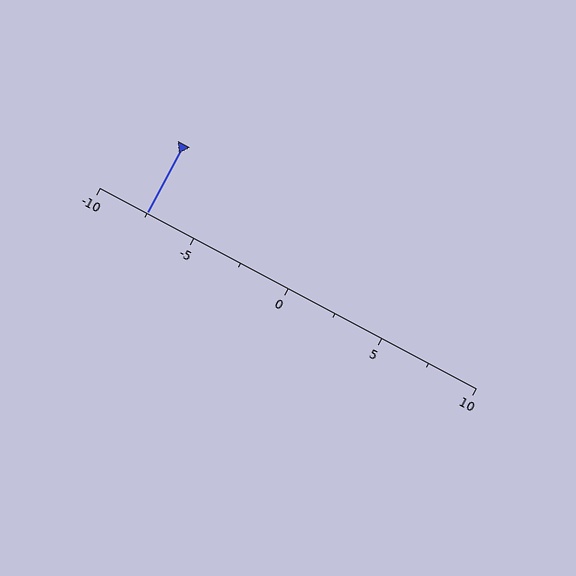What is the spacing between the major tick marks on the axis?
The major ticks are spaced 5 apart.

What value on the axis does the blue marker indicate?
The marker indicates approximately -7.5.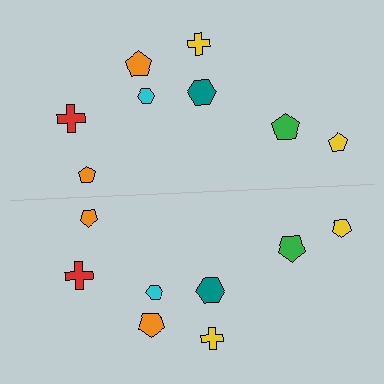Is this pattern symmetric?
Yes, this pattern has bilateral (reflection) symmetry.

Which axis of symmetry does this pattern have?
The pattern has a horizontal axis of symmetry running through the center of the image.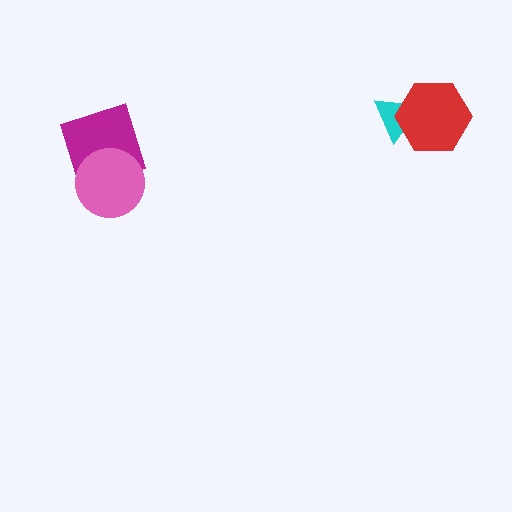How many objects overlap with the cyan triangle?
1 object overlaps with the cyan triangle.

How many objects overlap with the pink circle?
1 object overlaps with the pink circle.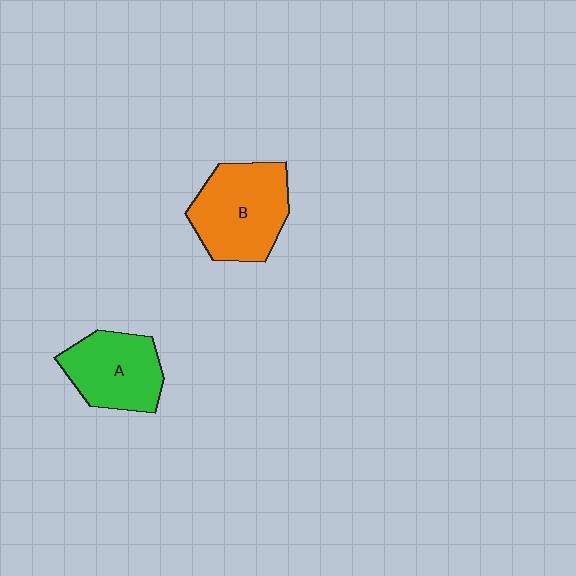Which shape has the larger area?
Shape B (orange).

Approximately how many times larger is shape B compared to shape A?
Approximately 1.2 times.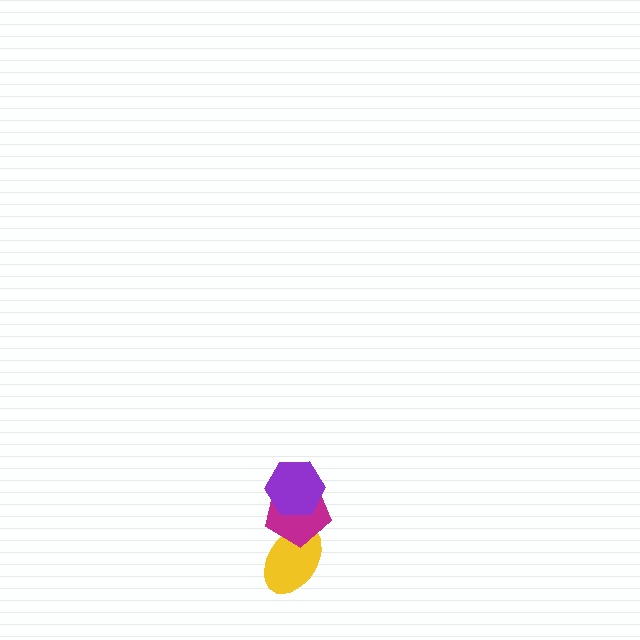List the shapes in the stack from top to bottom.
From top to bottom: the purple hexagon, the magenta pentagon, the yellow ellipse.